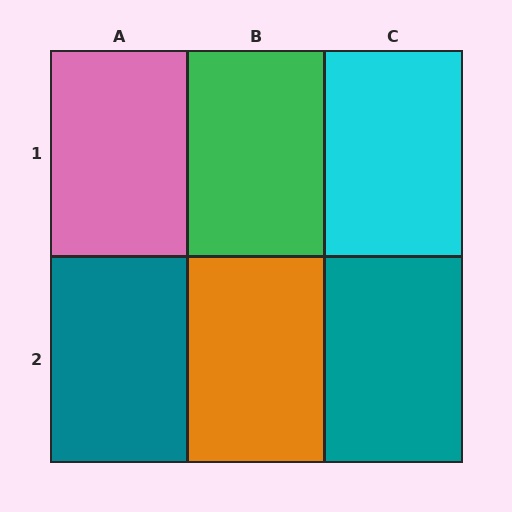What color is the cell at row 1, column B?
Green.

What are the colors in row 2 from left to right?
Teal, orange, teal.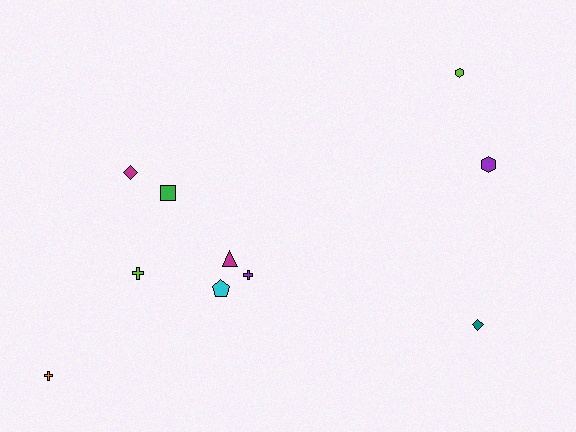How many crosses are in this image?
There are 3 crosses.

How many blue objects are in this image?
There are no blue objects.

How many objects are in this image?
There are 10 objects.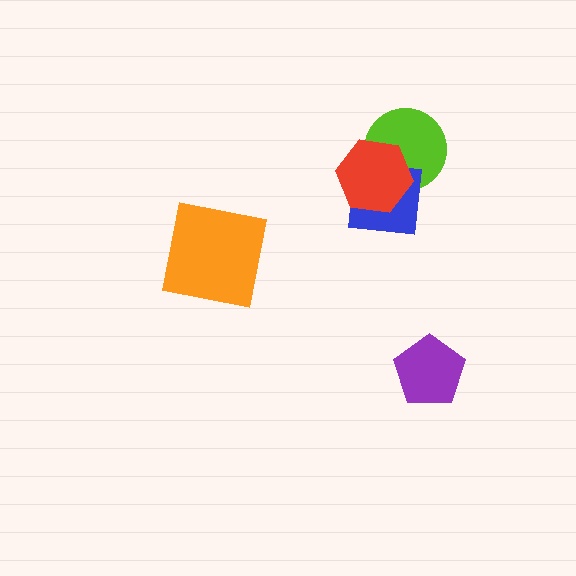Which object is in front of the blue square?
The red hexagon is in front of the blue square.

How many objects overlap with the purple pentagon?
0 objects overlap with the purple pentagon.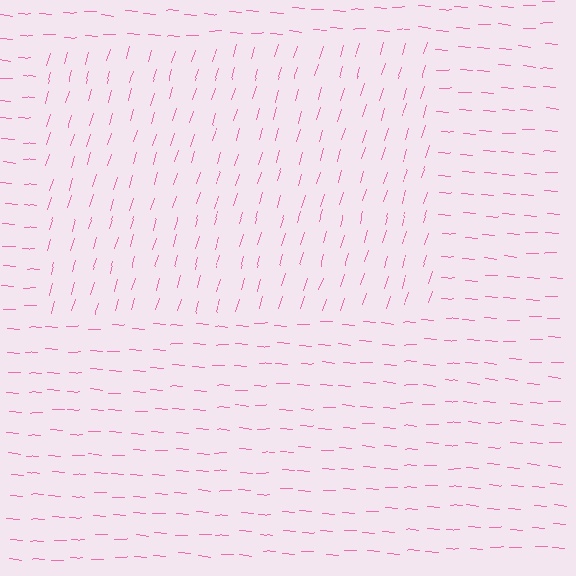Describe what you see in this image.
The image is filled with small pink line segments. A rectangle region in the image has lines oriented differently from the surrounding lines, creating a visible texture boundary.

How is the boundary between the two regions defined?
The boundary is defined purely by a change in line orientation (approximately 77 degrees difference). All lines are the same color and thickness.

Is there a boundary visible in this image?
Yes, there is a texture boundary formed by a change in line orientation.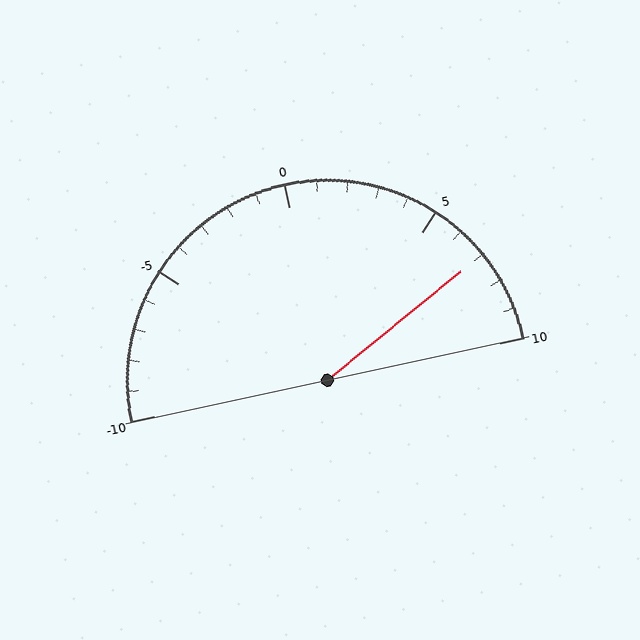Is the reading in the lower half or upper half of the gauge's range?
The reading is in the upper half of the range (-10 to 10).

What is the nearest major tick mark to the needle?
The nearest major tick mark is 5.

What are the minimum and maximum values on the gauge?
The gauge ranges from -10 to 10.